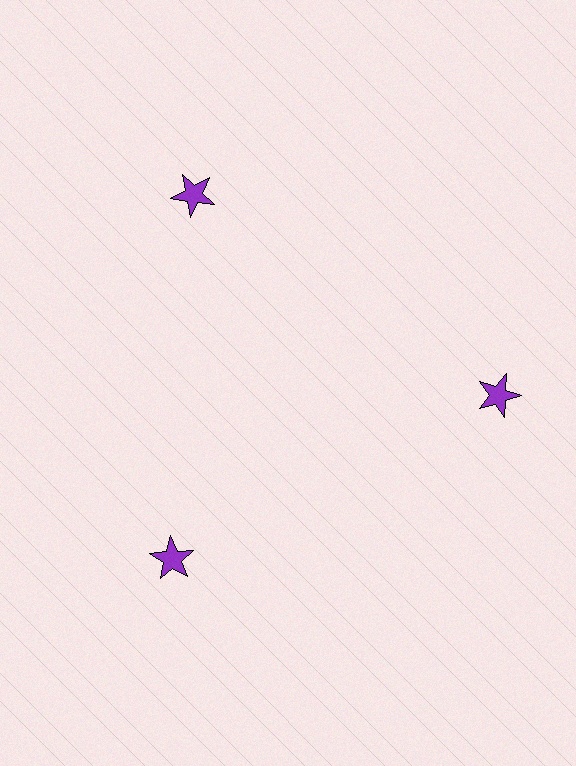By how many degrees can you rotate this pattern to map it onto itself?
The pattern maps onto itself every 120 degrees of rotation.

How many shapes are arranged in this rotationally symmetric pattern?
There are 3 shapes, arranged in 3 groups of 1.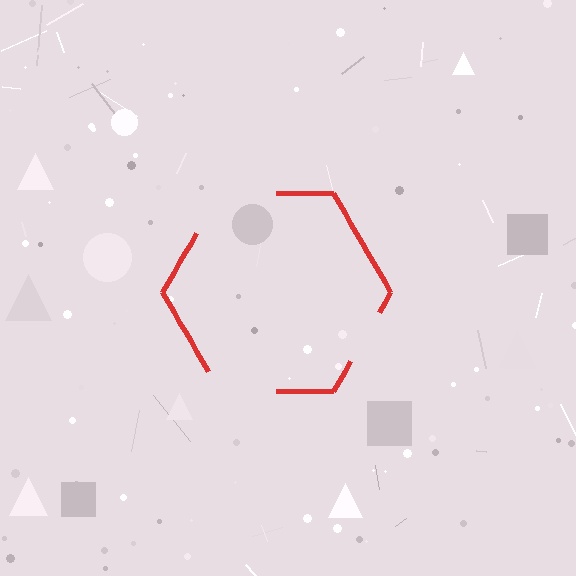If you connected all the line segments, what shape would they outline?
They would outline a hexagon.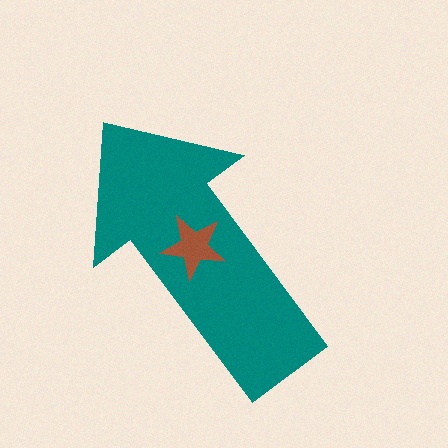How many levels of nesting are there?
2.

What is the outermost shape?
The teal arrow.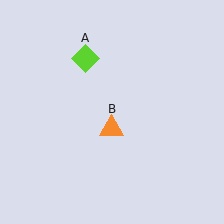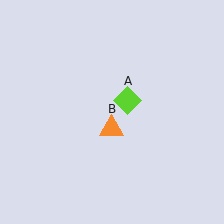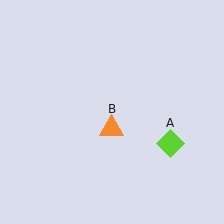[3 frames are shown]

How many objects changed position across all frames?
1 object changed position: lime diamond (object A).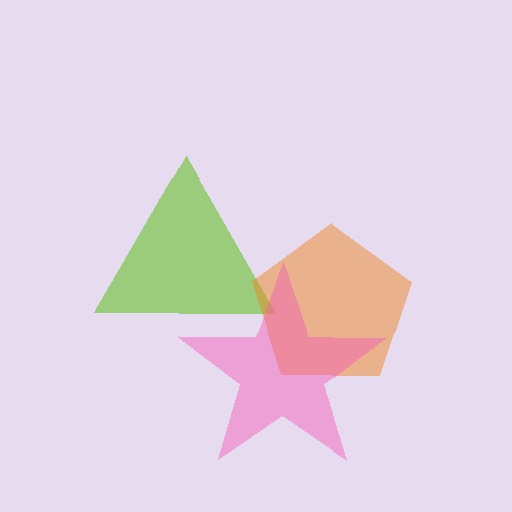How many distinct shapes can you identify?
There are 3 distinct shapes: a lime triangle, an orange pentagon, a pink star.